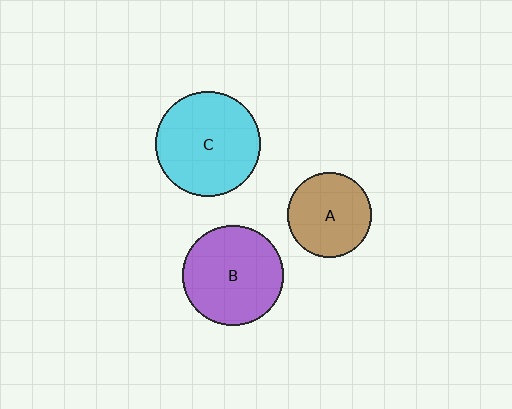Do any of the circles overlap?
No, none of the circles overlap.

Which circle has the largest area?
Circle C (cyan).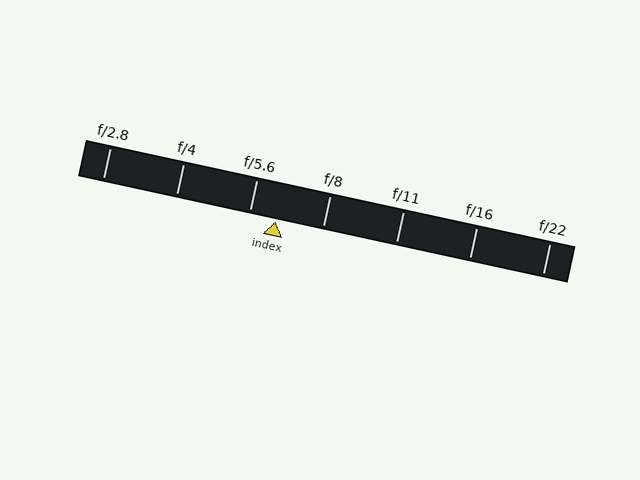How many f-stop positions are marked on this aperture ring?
There are 7 f-stop positions marked.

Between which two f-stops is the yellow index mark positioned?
The index mark is between f/5.6 and f/8.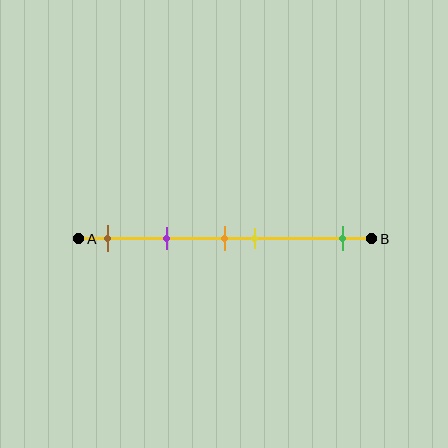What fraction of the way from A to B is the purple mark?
The purple mark is approximately 30% (0.3) of the way from A to B.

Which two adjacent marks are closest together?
The orange and yellow marks are the closest adjacent pair.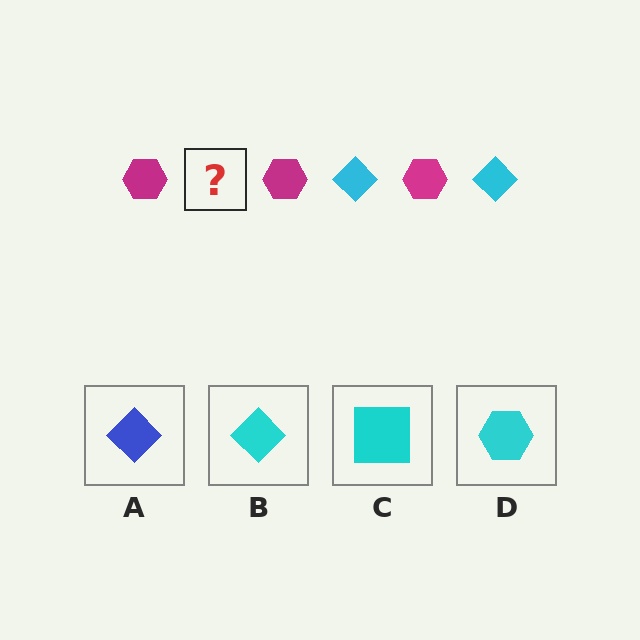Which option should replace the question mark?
Option B.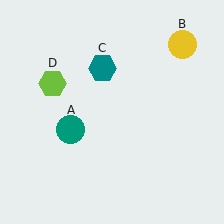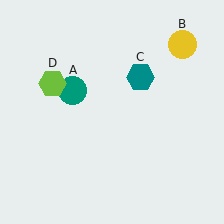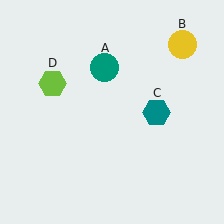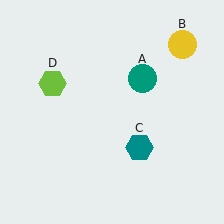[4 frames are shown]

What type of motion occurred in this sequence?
The teal circle (object A), teal hexagon (object C) rotated clockwise around the center of the scene.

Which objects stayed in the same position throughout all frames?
Yellow circle (object B) and lime hexagon (object D) remained stationary.